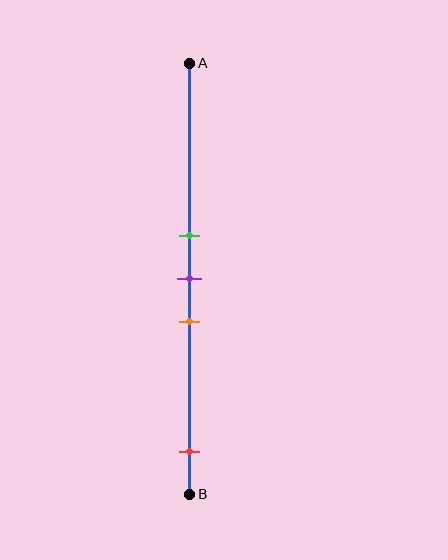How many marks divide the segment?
There are 4 marks dividing the segment.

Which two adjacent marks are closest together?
The green and purple marks are the closest adjacent pair.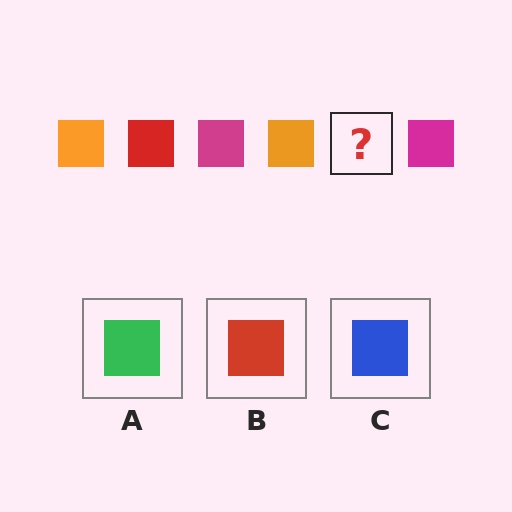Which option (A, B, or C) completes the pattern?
B.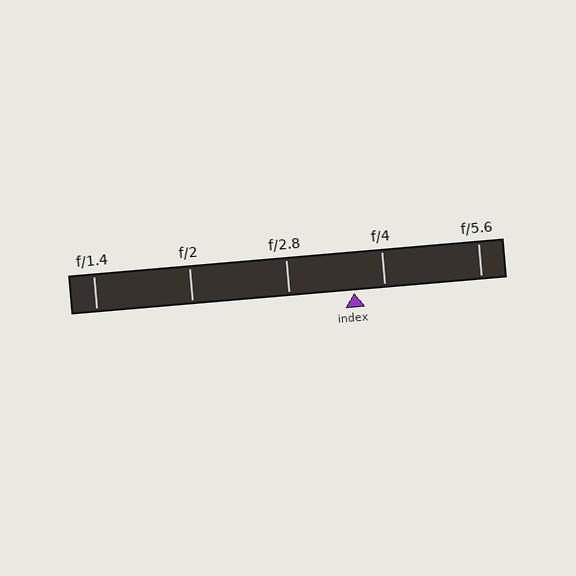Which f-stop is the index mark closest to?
The index mark is closest to f/4.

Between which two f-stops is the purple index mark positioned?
The index mark is between f/2.8 and f/4.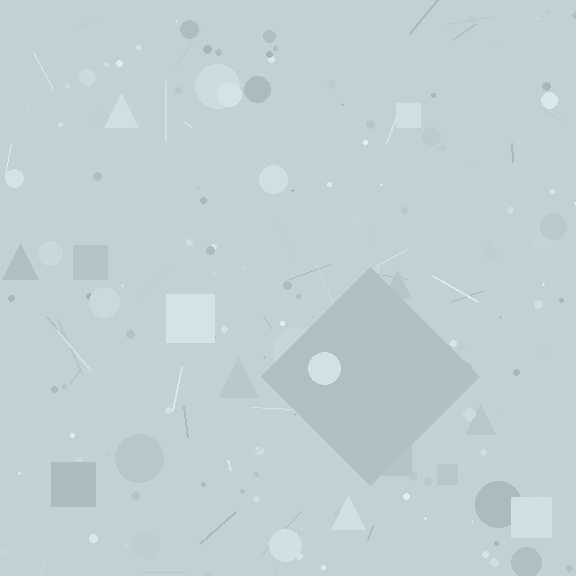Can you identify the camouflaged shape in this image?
The camouflaged shape is a diamond.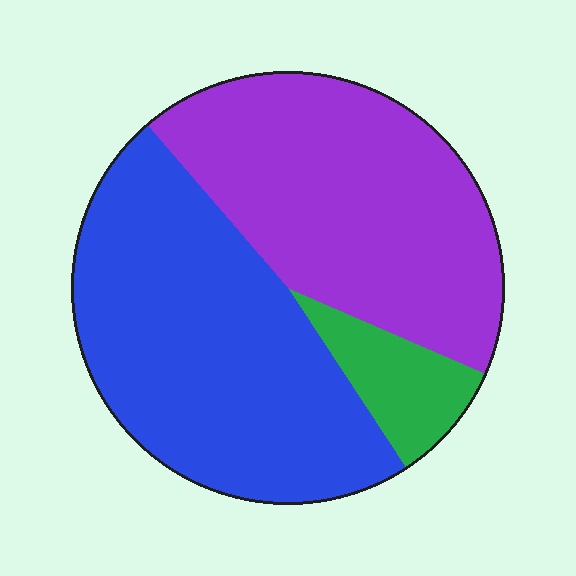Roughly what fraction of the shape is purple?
Purple takes up between a third and a half of the shape.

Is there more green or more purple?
Purple.